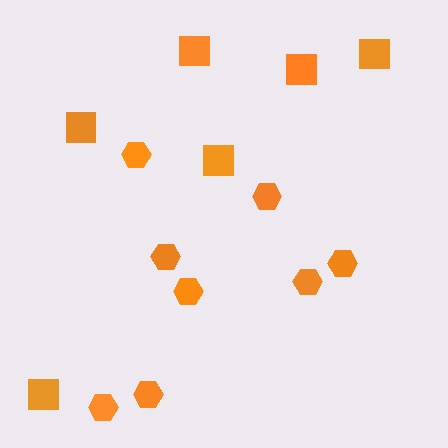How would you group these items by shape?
There are 2 groups: one group of squares (6) and one group of hexagons (8).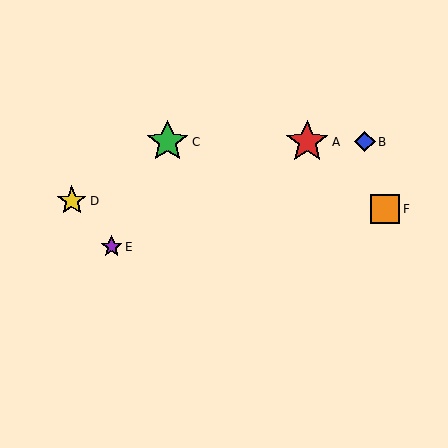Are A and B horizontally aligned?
Yes, both are at y≈142.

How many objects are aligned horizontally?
3 objects (A, B, C) are aligned horizontally.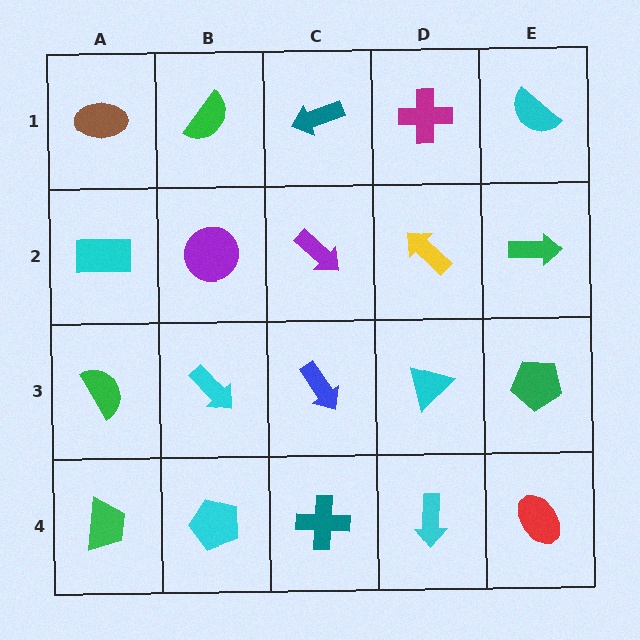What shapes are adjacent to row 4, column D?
A cyan triangle (row 3, column D), a teal cross (row 4, column C), a red ellipse (row 4, column E).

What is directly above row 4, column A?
A green semicircle.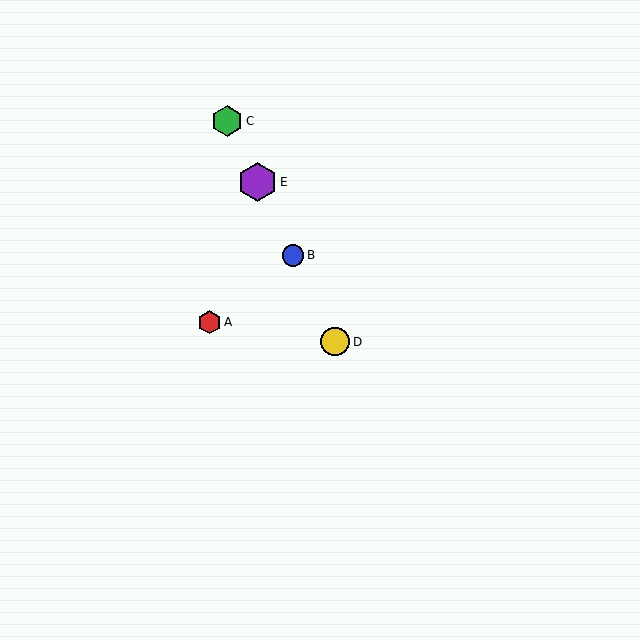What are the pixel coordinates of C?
Object C is at (227, 121).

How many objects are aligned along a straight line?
4 objects (B, C, D, E) are aligned along a straight line.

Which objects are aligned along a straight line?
Objects B, C, D, E are aligned along a straight line.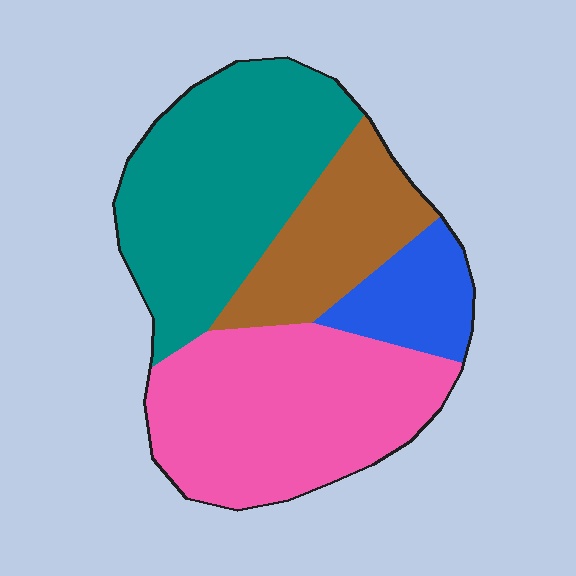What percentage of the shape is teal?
Teal takes up between a quarter and a half of the shape.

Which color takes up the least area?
Blue, at roughly 10%.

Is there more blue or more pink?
Pink.